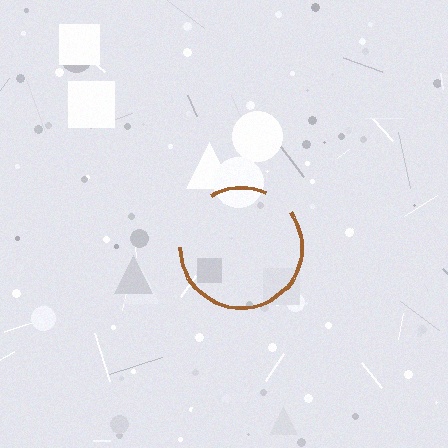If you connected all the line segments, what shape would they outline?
They would outline a circle.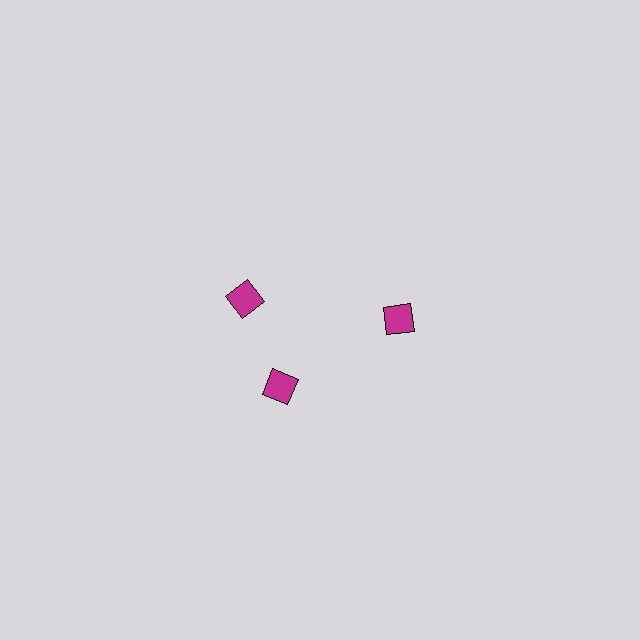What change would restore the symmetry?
The symmetry would be restored by rotating it back into even spacing with its neighbors so that all 3 diamonds sit at equal angles and equal distance from the center.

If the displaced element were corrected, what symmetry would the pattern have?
It would have 3-fold rotational symmetry — the pattern would map onto itself every 120 degrees.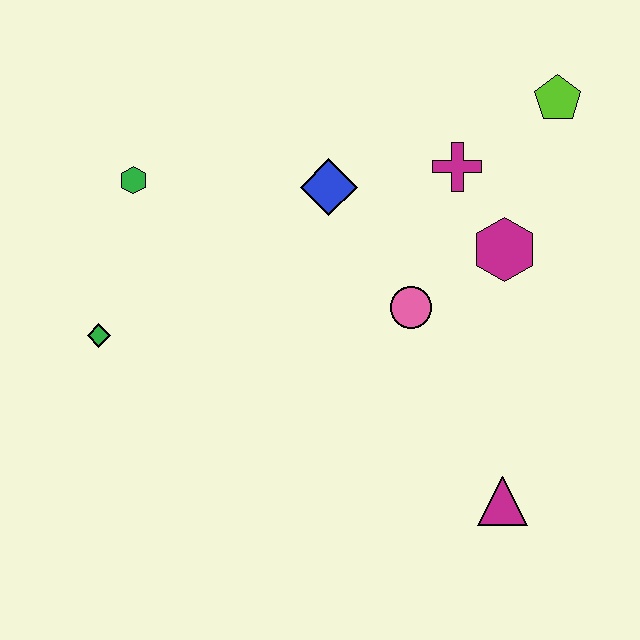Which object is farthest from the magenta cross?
The green diamond is farthest from the magenta cross.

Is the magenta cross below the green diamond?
No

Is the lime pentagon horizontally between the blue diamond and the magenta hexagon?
No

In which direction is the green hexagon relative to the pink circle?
The green hexagon is to the left of the pink circle.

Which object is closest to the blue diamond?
The magenta cross is closest to the blue diamond.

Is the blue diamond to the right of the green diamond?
Yes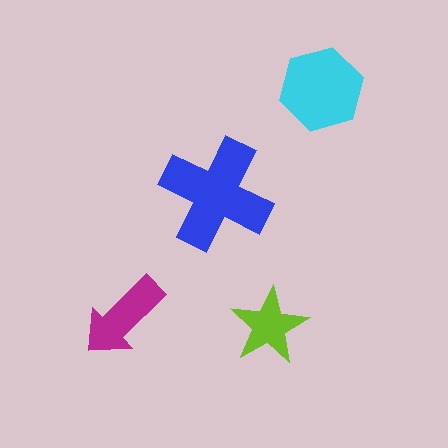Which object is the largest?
The blue cross.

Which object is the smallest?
The lime star.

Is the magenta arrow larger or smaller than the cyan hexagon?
Smaller.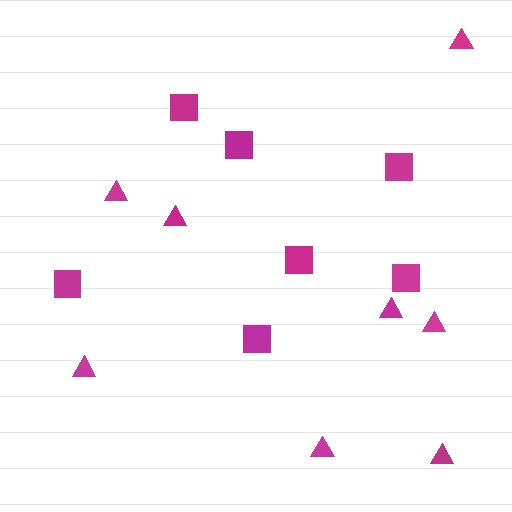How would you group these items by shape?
There are 2 groups: one group of squares (7) and one group of triangles (8).